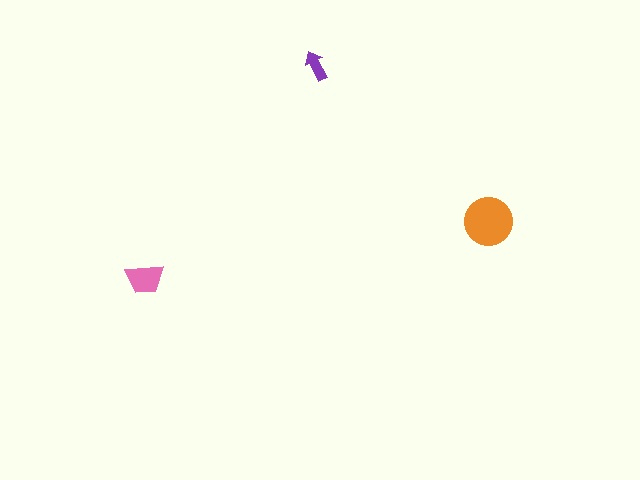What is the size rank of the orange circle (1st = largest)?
1st.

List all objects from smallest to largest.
The purple arrow, the pink trapezoid, the orange circle.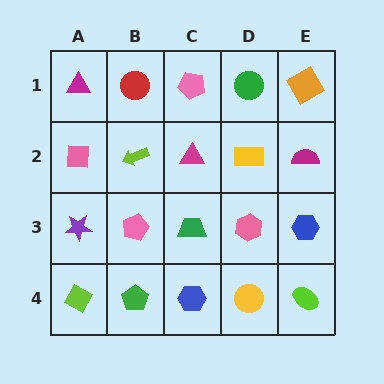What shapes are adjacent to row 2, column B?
A red circle (row 1, column B), a pink pentagon (row 3, column B), a pink square (row 2, column A), a magenta triangle (row 2, column C).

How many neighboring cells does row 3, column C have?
4.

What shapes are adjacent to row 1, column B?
A lime arrow (row 2, column B), a magenta triangle (row 1, column A), a pink pentagon (row 1, column C).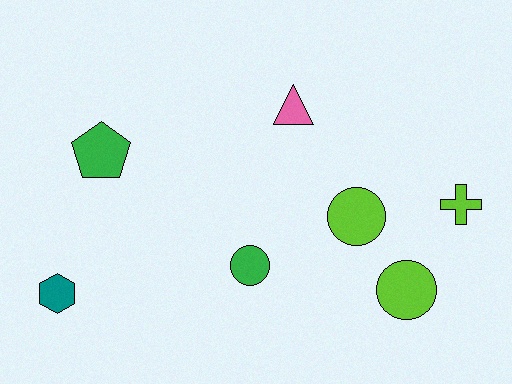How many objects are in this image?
There are 7 objects.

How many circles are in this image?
There are 3 circles.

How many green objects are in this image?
There are 2 green objects.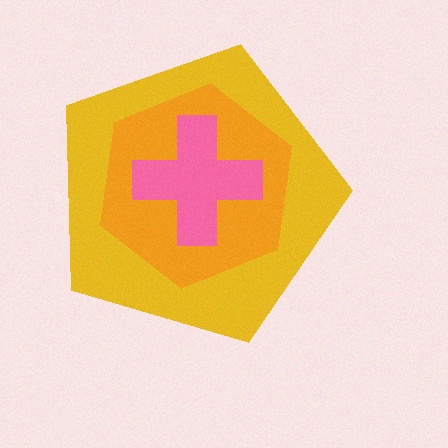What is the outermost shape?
The yellow pentagon.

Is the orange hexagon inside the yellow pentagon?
Yes.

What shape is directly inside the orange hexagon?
The pink cross.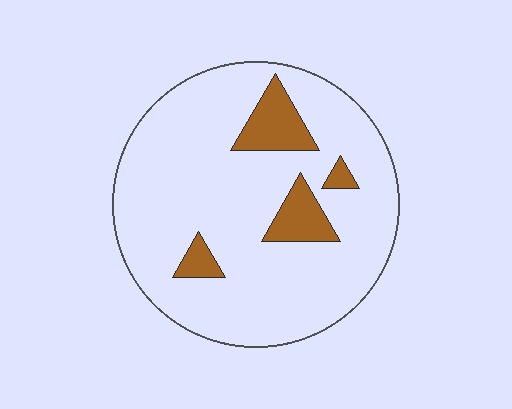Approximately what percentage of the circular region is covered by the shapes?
Approximately 15%.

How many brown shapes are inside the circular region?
4.